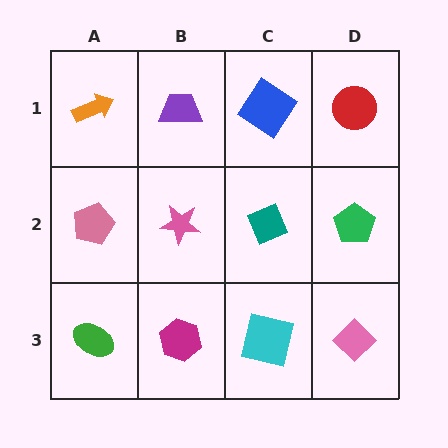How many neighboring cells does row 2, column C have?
4.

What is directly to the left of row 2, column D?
A teal diamond.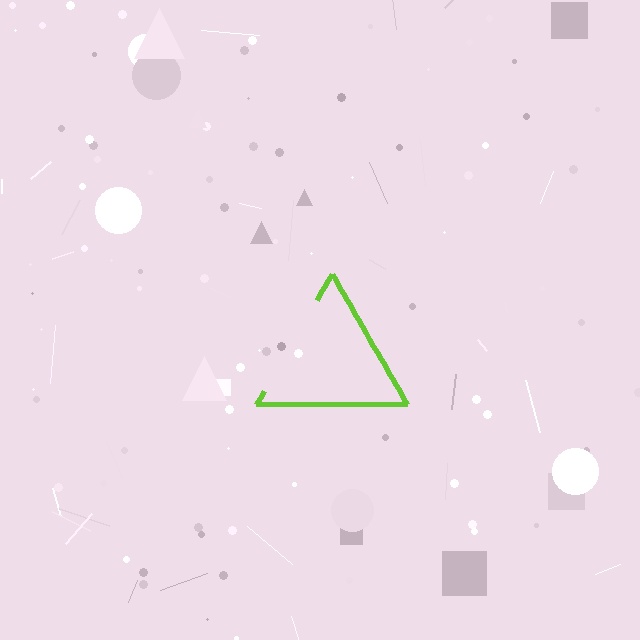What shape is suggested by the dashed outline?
The dashed outline suggests a triangle.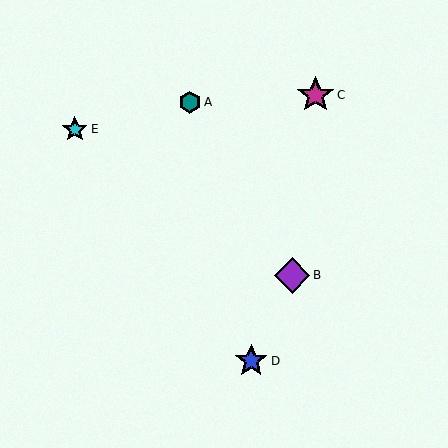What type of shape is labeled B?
Shape B is a purple diamond.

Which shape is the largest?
The magenta star (labeled C) is the largest.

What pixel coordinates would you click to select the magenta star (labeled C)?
Click at (316, 95) to select the magenta star C.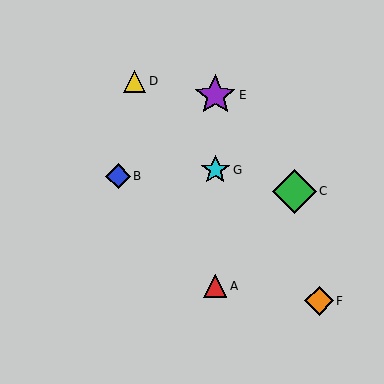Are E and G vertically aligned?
Yes, both are at x≈215.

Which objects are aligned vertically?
Objects A, E, G are aligned vertically.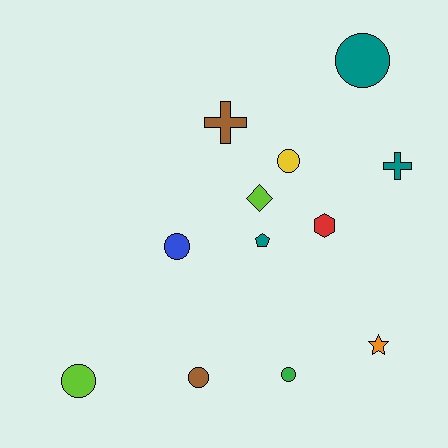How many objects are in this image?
There are 12 objects.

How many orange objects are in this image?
There is 1 orange object.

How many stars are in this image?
There is 1 star.